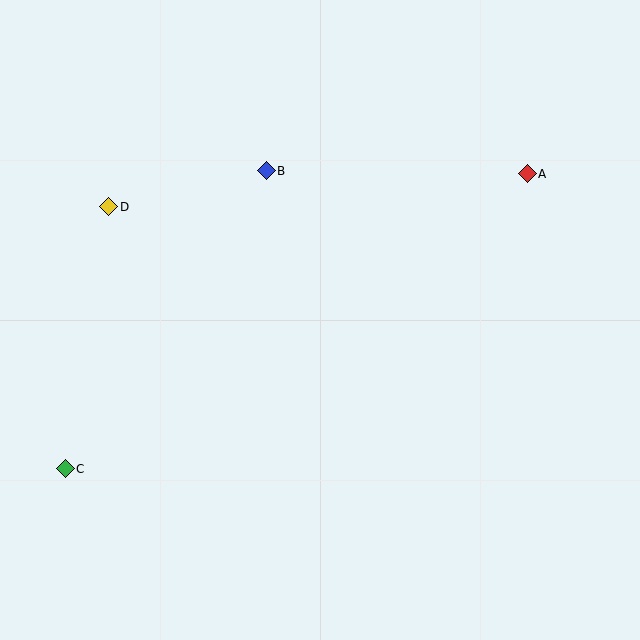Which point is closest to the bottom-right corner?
Point A is closest to the bottom-right corner.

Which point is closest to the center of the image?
Point B at (266, 171) is closest to the center.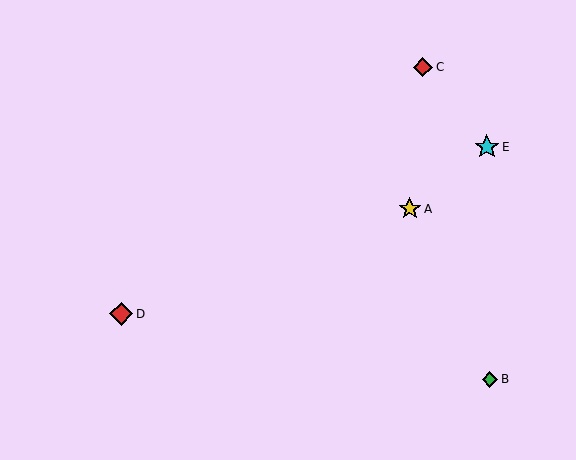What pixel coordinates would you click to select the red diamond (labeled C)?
Click at (423, 67) to select the red diamond C.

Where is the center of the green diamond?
The center of the green diamond is at (490, 379).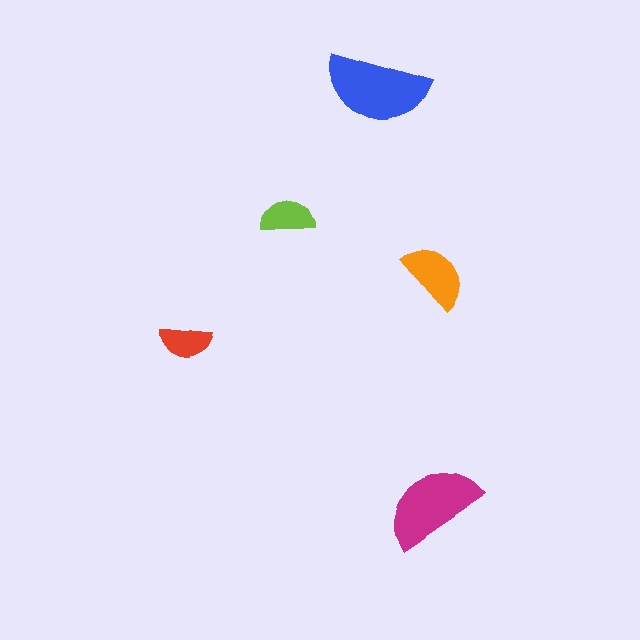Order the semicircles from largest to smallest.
the blue one, the magenta one, the orange one, the lime one, the red one.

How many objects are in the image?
There are 5 objects in the image.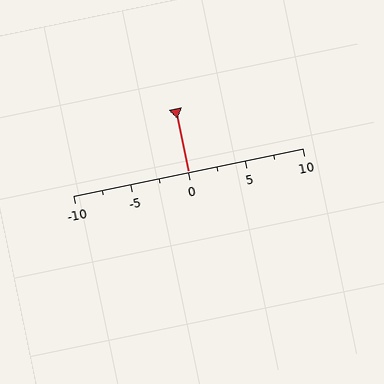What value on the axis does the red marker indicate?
The marker indicates approximately 0.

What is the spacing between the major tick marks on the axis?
The major ticks are spaced 5 apart.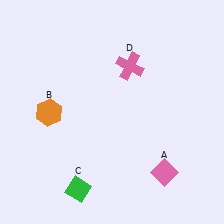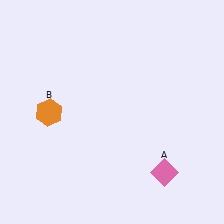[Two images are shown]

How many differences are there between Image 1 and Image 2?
There are 2 differences between the two images.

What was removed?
The green diamond (C), the pink cross (D) were removed in Image 2.